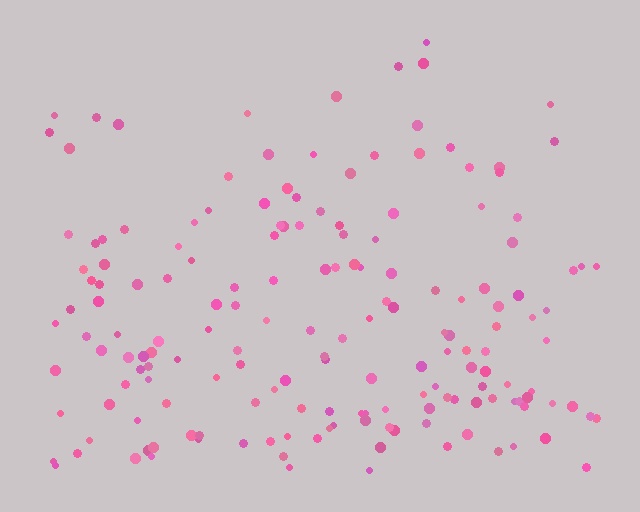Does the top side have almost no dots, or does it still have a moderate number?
Still a moderate number, just noticeably fewer than the bottom.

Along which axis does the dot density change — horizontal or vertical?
Vertical.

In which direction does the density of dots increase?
From top to bottom, with the bottom side densest.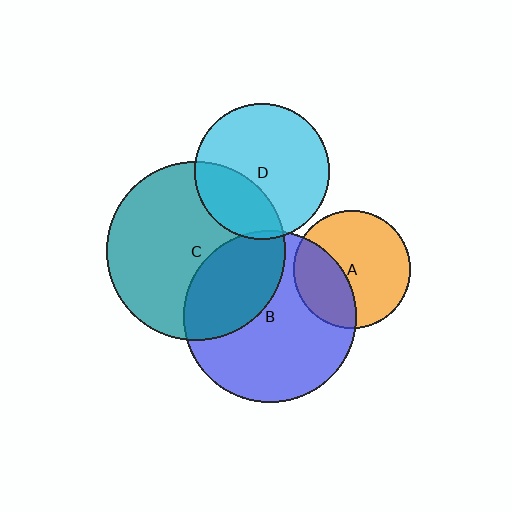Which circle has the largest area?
Circle C (teal).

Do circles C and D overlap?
Yes.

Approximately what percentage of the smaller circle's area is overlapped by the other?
Approximately 30%.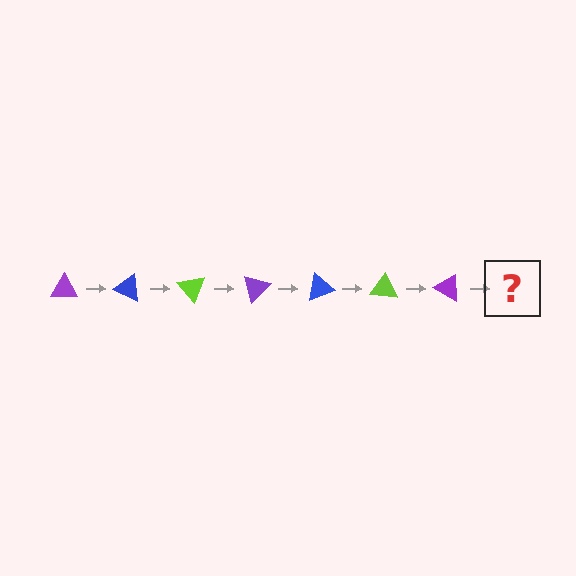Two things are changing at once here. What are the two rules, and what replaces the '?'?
The two rules are that it rotates 25 degrees each step and the color cycles through purple, blue, and lime. The '?' should be a blue triangle, rotated 175 degrees from the start.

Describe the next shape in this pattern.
It should be a blue triangle, rotated 175 degrees from the start.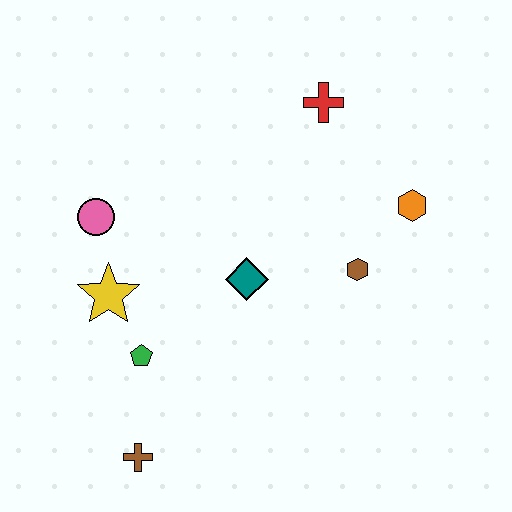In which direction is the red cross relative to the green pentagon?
The red cross is above the green pentagon.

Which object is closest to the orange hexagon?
The brown hexagon is closest to the orange hexagon.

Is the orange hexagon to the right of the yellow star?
Yes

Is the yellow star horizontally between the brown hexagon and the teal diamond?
No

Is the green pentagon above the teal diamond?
No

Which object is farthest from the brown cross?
The red cross is farthest from the brown cross.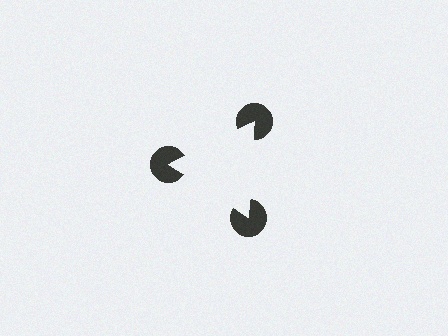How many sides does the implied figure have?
3 sides.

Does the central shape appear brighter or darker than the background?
It typically appears slightly brighter than the background, even though no actual brightness change is drawn.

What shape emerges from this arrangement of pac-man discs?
An illusory triangle — its edges are inferred from the aligned wedge cuts in the pac-man discs, not physically drawn.